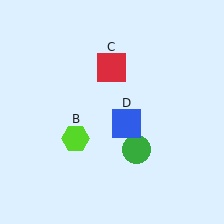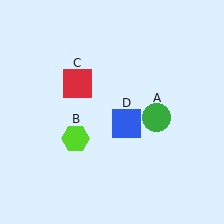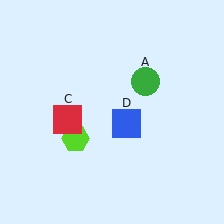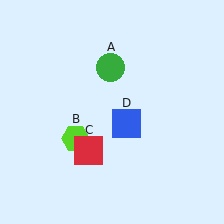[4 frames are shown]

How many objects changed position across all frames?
2 objects changed position: green circle (object A), red square (object C).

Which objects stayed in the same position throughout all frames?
Lime hexagon (object B) and blue square (object D) remained stationary.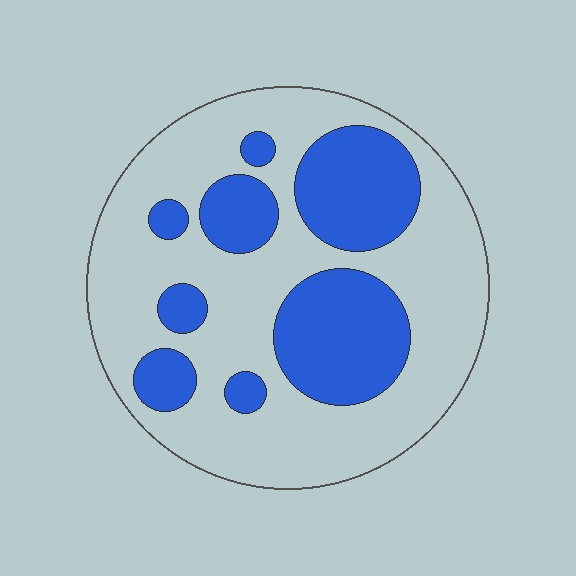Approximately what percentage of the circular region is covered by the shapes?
Approximately 30%.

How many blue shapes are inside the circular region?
8.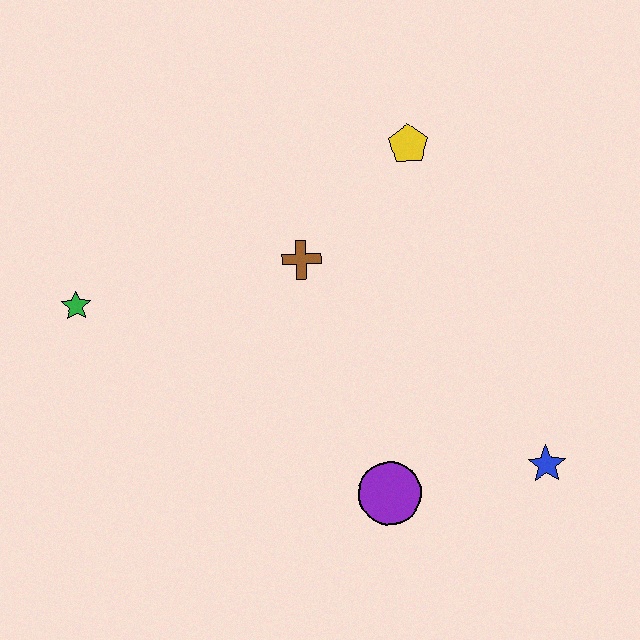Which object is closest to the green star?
The brown cross is closest to the green star.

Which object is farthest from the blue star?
The green star is farthest from the blue star.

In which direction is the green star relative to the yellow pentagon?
The green star is to the left of the yellow pentagon.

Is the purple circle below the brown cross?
Yes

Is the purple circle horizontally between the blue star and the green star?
Yes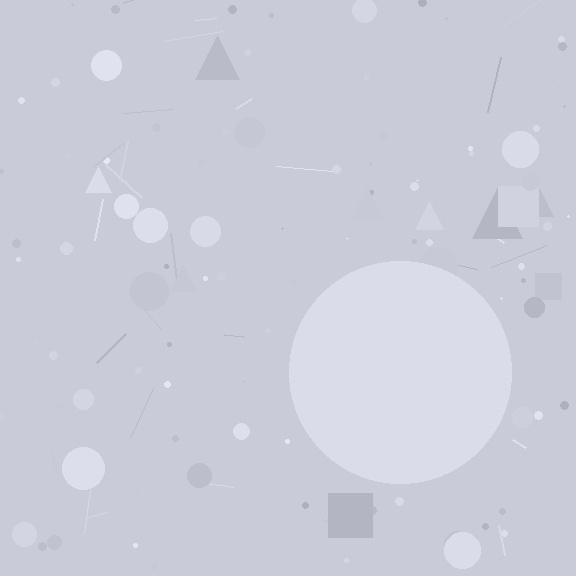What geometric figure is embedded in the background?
A circle is embedded in the background.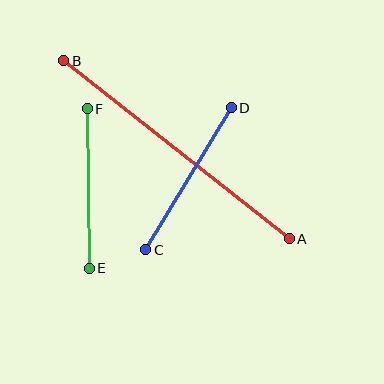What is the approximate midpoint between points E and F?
The midpoint is at approximately (88, 188) pixels.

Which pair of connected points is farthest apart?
Points A and B are farthest apart.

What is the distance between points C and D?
The distance is approximately 165 pixels.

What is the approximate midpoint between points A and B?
The midpoint is at approximately (176, 150) pixels.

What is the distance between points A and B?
The distance is approximately 287 pixels.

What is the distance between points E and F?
The distance is approximately 160 pixels.